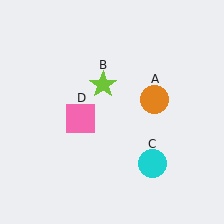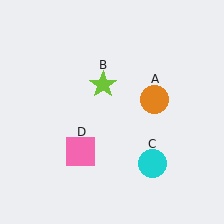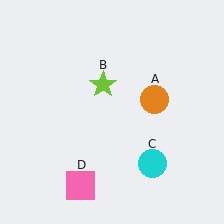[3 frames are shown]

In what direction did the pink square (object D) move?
The pink square (object D) moved down.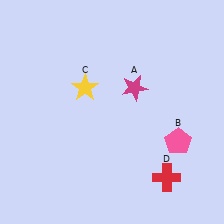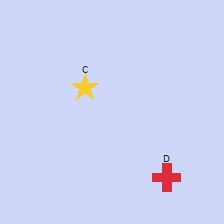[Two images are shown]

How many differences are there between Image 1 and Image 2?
There are 2 differences between the two images.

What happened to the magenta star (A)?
The magenta star (A) was removed in Image 2. It was in the top-right area of Image 1.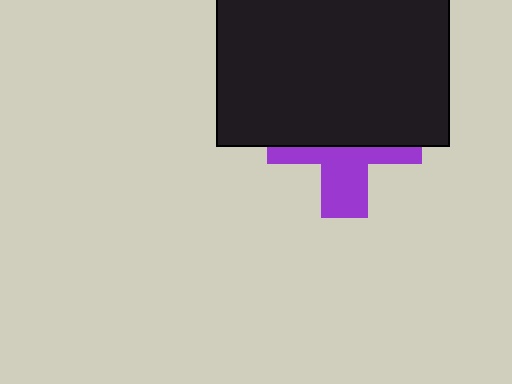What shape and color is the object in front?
The object in front is a black rectangle.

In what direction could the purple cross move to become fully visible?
The purple cross could move down. That would shift it out from behind the black rectangle entirely.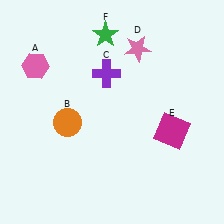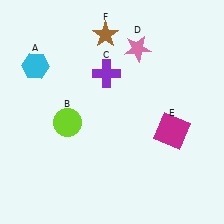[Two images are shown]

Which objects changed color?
A changed from pink to cyan. B changed from orange to lime. F changed from green to brown.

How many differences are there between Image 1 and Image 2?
There are 3 differences between the two images.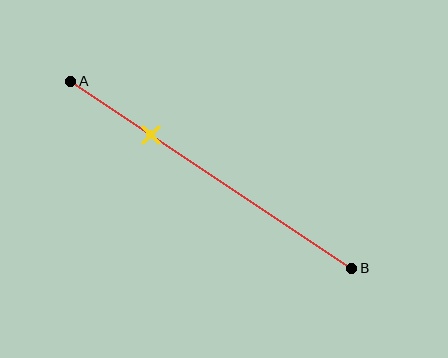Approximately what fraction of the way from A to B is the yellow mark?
The yellow mark is approximately 30% of the way from A to B.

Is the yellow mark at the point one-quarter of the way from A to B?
No, the mark is at about 30% from A, not at the 25% one-quarter point.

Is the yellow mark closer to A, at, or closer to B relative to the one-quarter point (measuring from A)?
The yellow mark is closer to point B than the one-quarter point of segment AB.